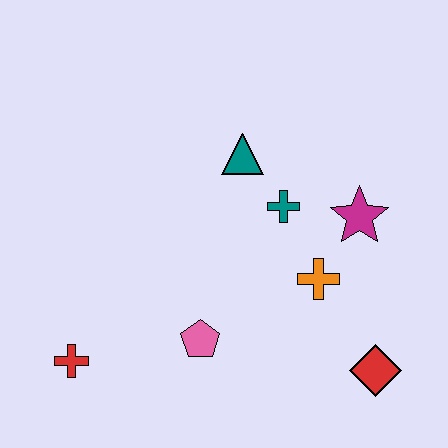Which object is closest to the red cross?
The pink pentagon is closest to the red cross.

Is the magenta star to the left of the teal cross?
No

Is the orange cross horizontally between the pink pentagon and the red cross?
No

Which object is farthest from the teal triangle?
The red cross is farthest from the teal triangle.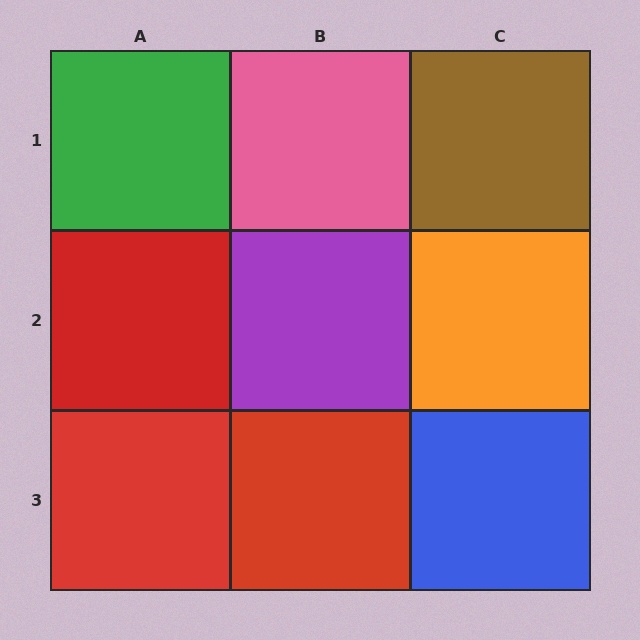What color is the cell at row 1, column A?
Green.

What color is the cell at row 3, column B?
Red.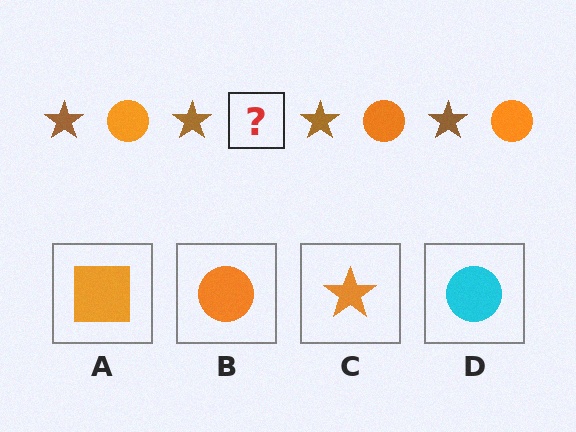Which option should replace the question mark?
Option B.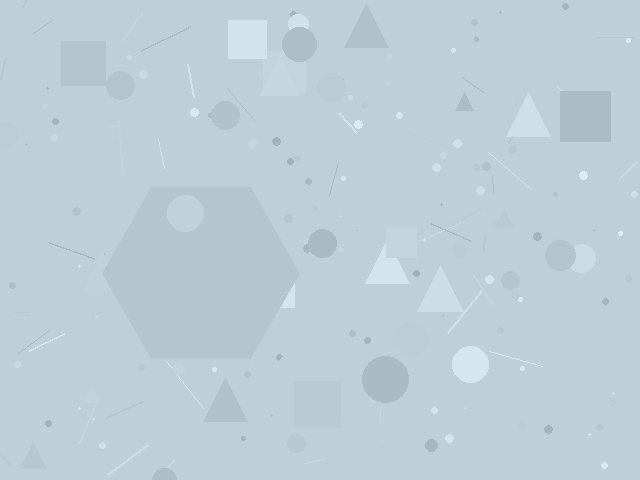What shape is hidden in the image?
A hexagon is hidden in the image.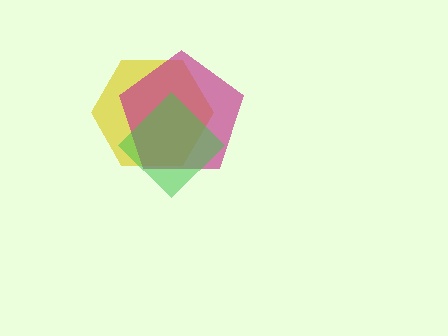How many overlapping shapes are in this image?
There are 3 overlapping shapes in the image.